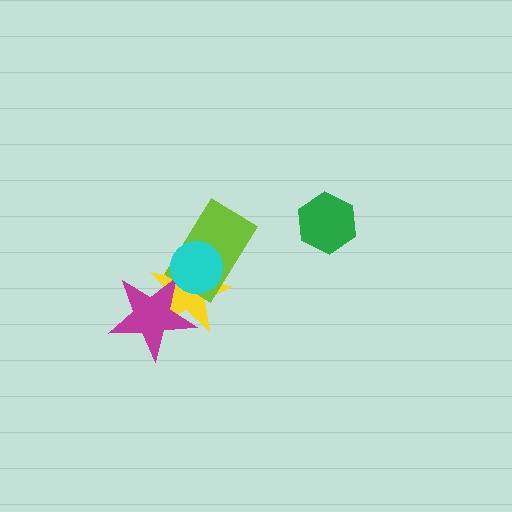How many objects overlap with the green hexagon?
0 objects overlap with the green hexagon.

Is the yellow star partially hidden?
Yes, it is partially covered by another shape.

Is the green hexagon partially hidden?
No, no other shape covers it.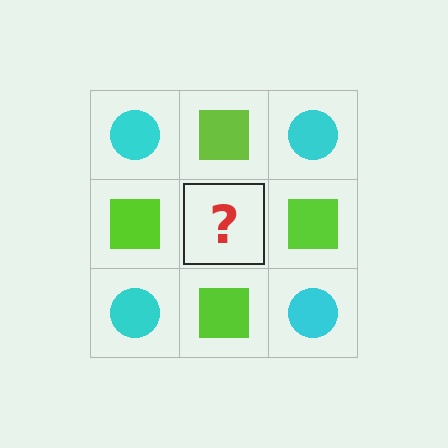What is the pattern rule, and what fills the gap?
The rule is that it alternates cyan circle and lime square in a checkerboard pattern. The gap should be filled with a cyan circle.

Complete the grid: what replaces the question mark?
The question mark should be replaced with a cyan circle.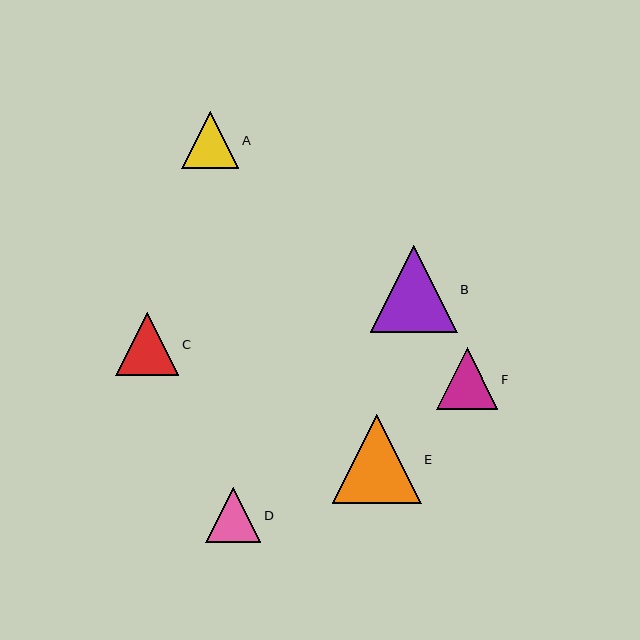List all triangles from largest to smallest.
From largest to smallest: E, B, C, F, A, D.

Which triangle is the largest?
Triangle E is the largest with a size of approximately 89 pixels.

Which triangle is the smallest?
Triangle D is the smallest with a size of approximately 55 pixels.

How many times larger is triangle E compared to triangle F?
Triangle E is approximately 1.4 times the size of triangle F.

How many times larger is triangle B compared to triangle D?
Triangle B is approximately 1.6 times the size of triangle D.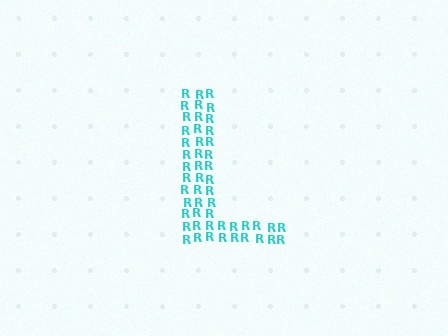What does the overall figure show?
The overall figure shows the letter L.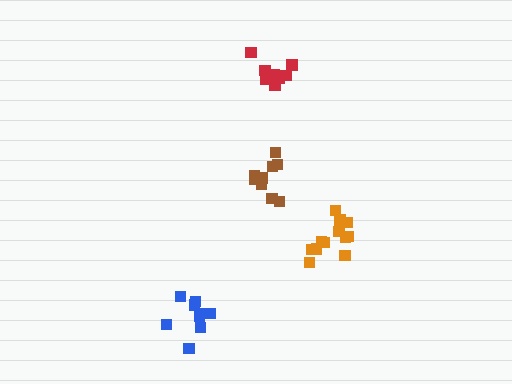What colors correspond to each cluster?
The clusters are colored: brown, blue, orange, red.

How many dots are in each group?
Group 1: 9 dots, Group 2: 9 dots, Group 3: 12 dots, Group 4: 8 dots (38 total).